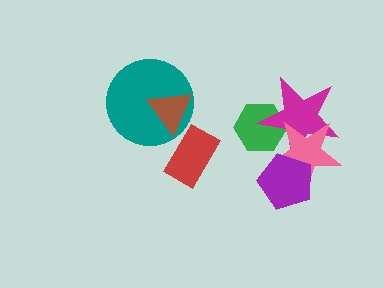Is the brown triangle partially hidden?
No, no other shape covers it.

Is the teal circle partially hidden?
Yes, it is partially covered by another shape.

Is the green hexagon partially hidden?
Yes, it is partially covered by another shape.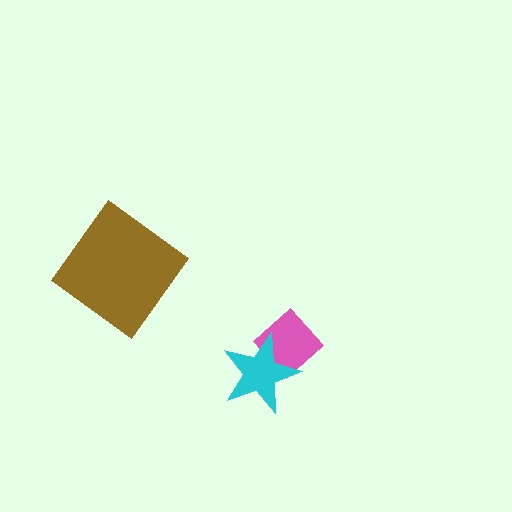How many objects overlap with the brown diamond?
0 objects overlap with the brown diamond.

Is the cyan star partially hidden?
No, no other shape covers it.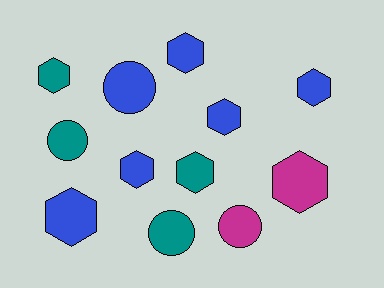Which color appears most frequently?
Blue, with 6 objects.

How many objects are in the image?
There are 12 objects.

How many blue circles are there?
There is 1 blue circle.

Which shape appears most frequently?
Hexagon, with 8 objects.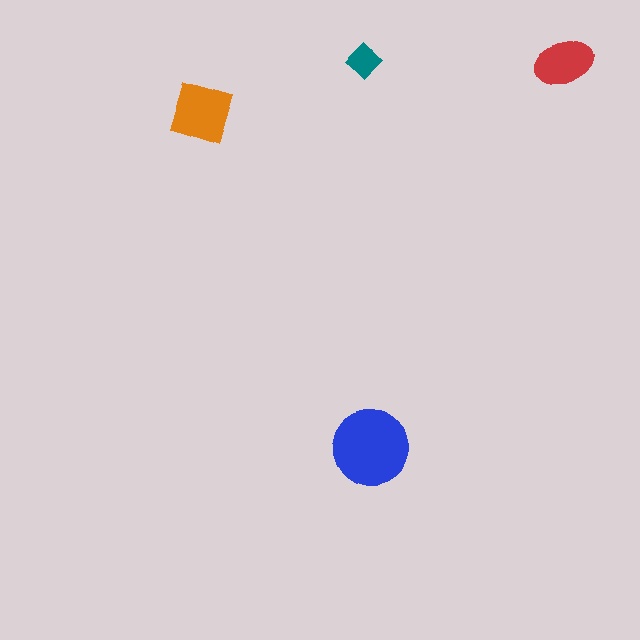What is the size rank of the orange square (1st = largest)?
2nd.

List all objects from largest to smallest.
The blue circle, the orange square, the red ellipse, the teal diamond.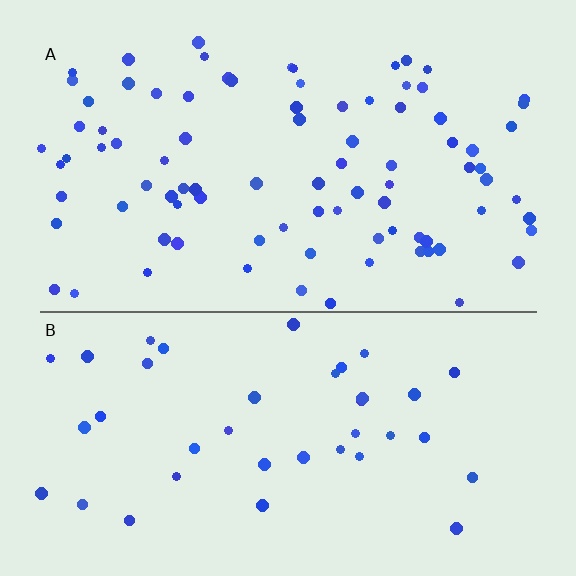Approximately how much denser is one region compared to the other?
Approximately 2.2× — region A over region B.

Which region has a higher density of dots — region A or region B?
A (the top).